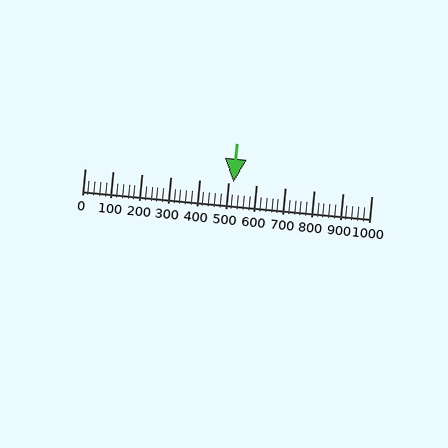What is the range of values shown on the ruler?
The ruler shows values from 0 to 1000.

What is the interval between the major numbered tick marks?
The major tick marks are spaced 100 units apart.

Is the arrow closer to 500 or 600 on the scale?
The arrow is closer to 500.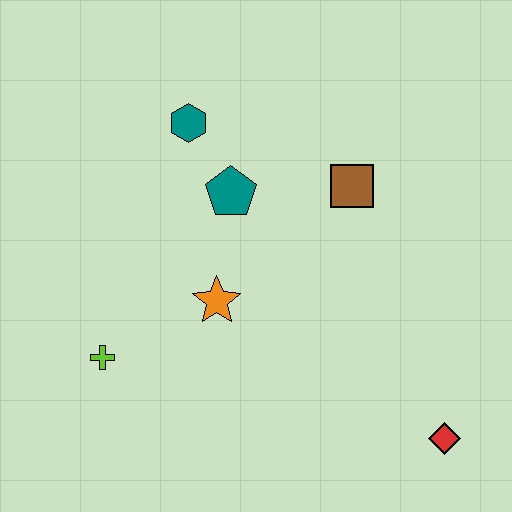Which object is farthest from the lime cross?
The red diamond is farthest from the lime cross.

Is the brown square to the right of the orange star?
Yes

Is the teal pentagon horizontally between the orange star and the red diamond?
Yes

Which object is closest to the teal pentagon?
The teal hexagon is closest to the teal pentagon.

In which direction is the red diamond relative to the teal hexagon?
The red diamond is below the teal hexagon.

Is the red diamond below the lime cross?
Yes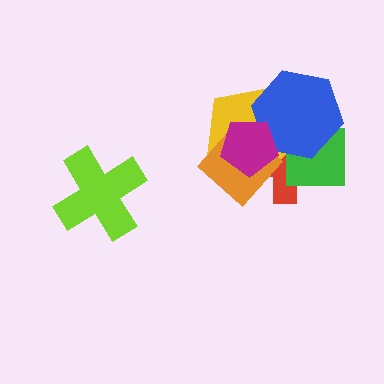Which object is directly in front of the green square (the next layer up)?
The yellow pentagon is directly in front of the green square.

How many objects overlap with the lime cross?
0 objects overlap with the lime cross.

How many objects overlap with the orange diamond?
3 objects overlap with the orange diamond.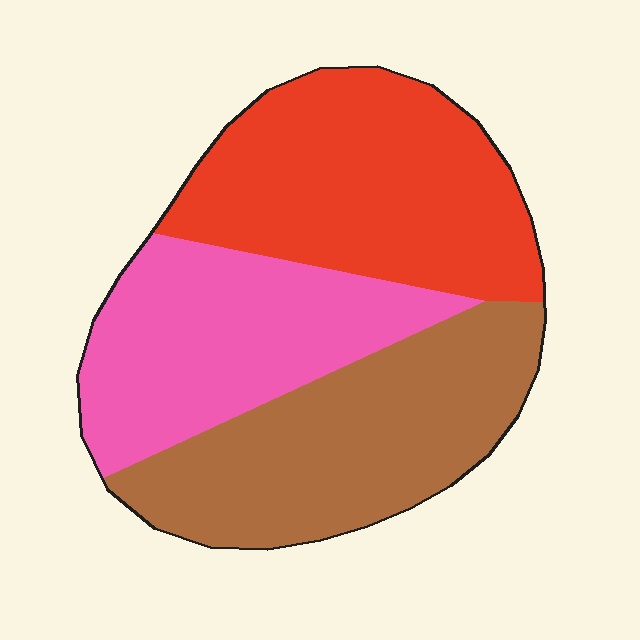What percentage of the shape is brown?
Brown takes up between a quarter and a half of the shape.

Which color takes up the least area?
Pink, at roughly 30%.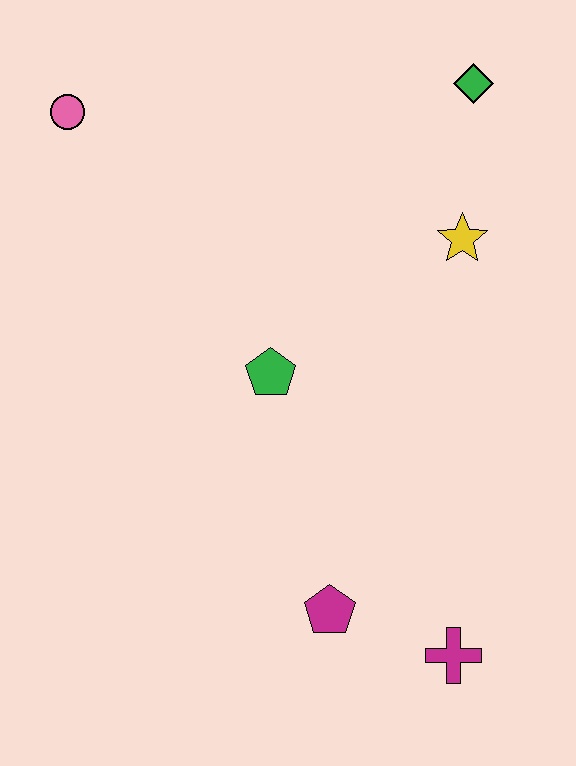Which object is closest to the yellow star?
The green diamond is closest to the yellow star.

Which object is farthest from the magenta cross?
The pink circle is farthest from the magenta cross.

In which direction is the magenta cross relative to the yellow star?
The magenta cross is below the yellow star.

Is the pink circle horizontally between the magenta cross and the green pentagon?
No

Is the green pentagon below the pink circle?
Yes